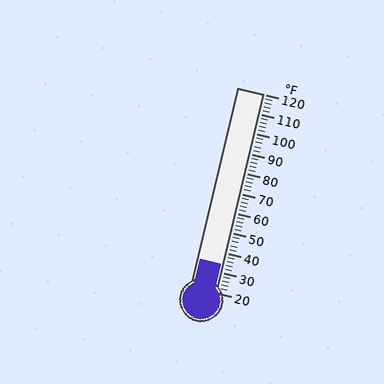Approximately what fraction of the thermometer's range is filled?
The thermometer is filled to approximately 15% of its range.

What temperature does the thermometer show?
The thermometer shows approximately 34°F.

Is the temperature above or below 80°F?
The temperature is below 80°F.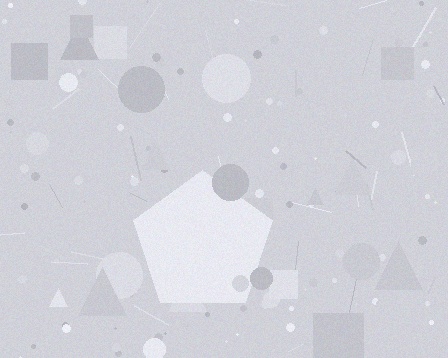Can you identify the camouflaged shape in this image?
The camouflaged shape is a pentagon.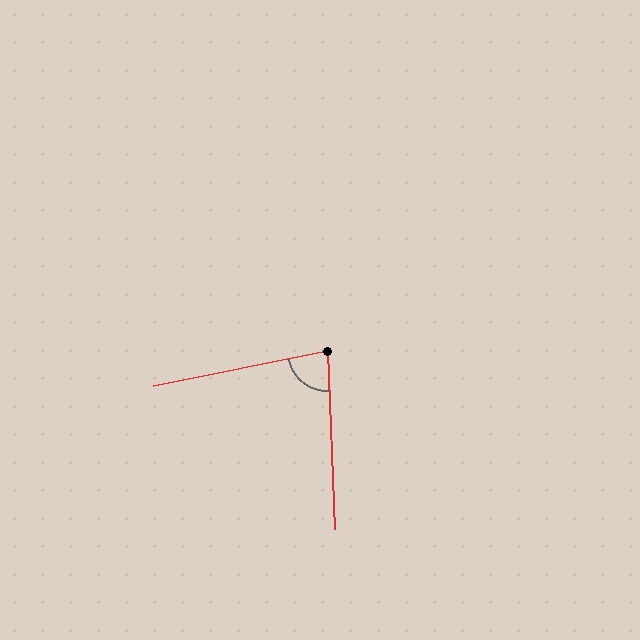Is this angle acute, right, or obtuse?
It is acute.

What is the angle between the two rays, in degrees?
Approximately 81 degrees.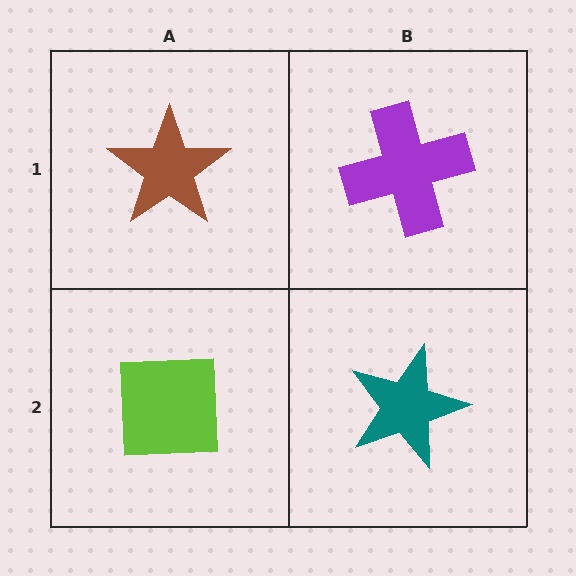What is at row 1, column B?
A purple cross.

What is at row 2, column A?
A lime square.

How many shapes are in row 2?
2 shapes.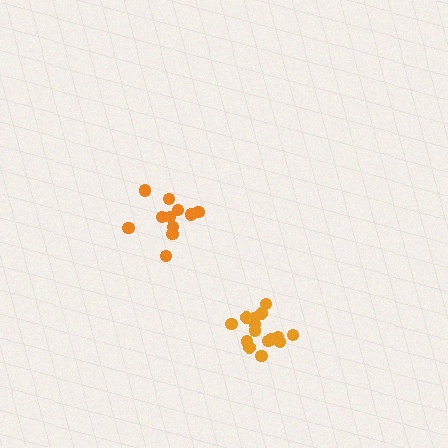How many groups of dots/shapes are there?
There are 2 groups.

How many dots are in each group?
Group 1: 15 dots, Group 2: 11 dots (26 total).